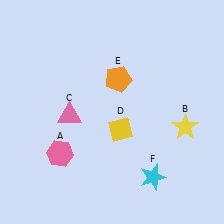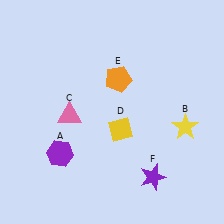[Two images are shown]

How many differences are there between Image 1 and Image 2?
There are 2 differences between the two images.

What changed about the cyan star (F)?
In Image 1, F is cyan. In Image 2, it changed to purple.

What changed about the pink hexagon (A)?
In Image 1, A is pink. In Image 2, it changed to purple.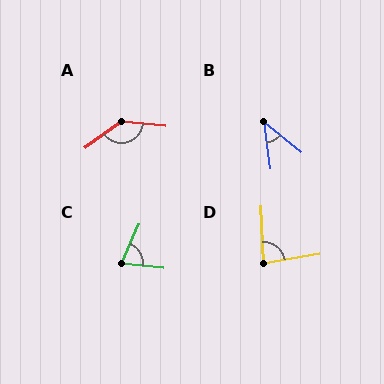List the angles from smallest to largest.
B (43°), C (71°), D (84°), A (139°).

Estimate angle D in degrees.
Approximately 84 degrees.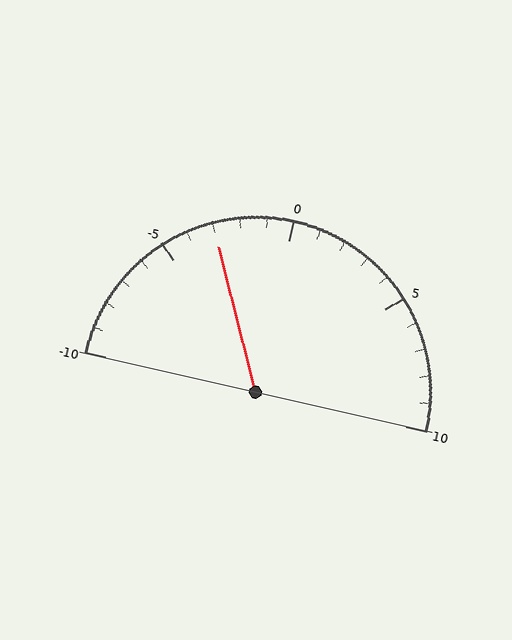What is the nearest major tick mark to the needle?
The nearest major tick mark is -5.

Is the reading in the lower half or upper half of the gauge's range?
The reading is in the lower half of the range (-10 to 10).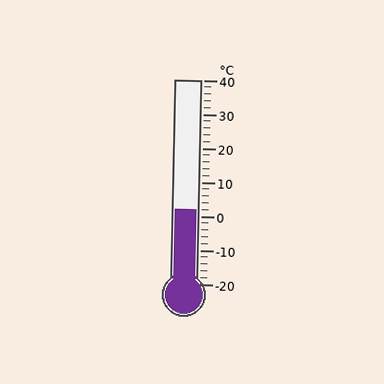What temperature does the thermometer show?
The thermometer shows approximately 2°C.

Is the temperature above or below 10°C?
The temperature is below 10°C.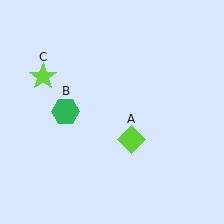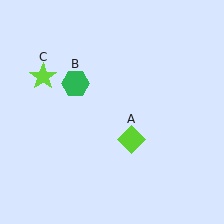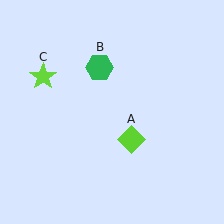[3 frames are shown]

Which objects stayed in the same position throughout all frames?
Lime diamond (object A) and lime star (object C) remained stationary.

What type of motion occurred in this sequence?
The green hexagon (object B) rotated clockwise around the center of the scene.